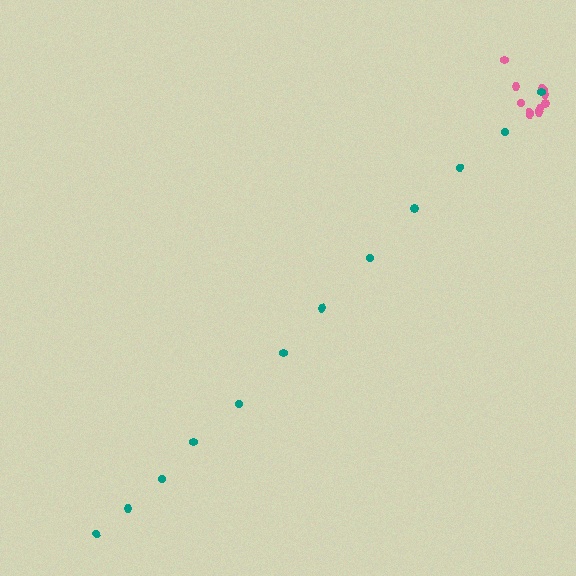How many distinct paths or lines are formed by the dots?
There are 2 distinct paths.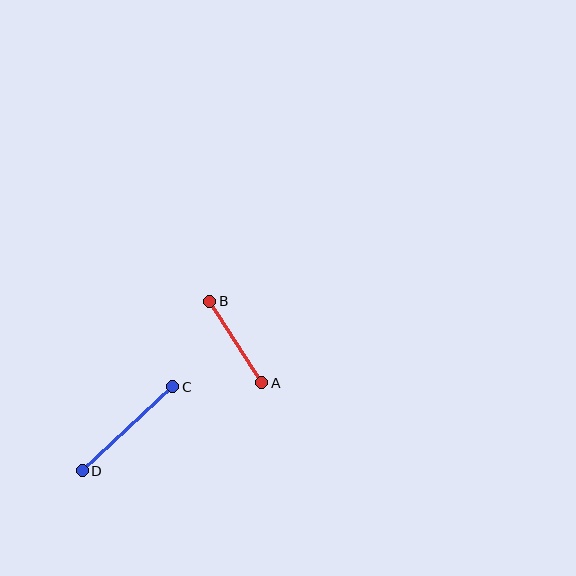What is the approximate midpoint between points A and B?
The midpoint is at approximately (236, 342) pixels.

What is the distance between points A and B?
The distance is approximately 97 pixels.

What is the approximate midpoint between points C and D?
The midpoint is at approximately (127, 429) pixels.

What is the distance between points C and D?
The distance is approximately 124 pixels.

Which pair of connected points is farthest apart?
Points C and D are farthest apart.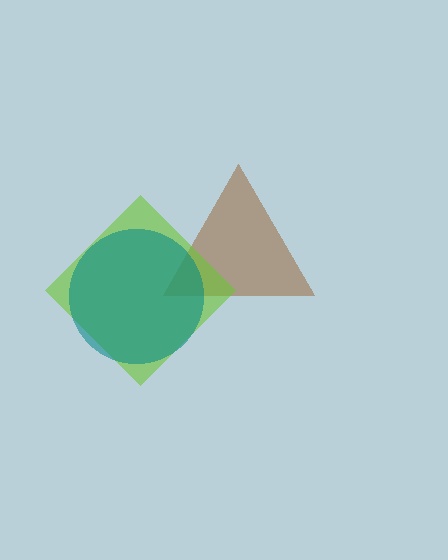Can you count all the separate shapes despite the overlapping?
Yes, there are 3 separate shapes.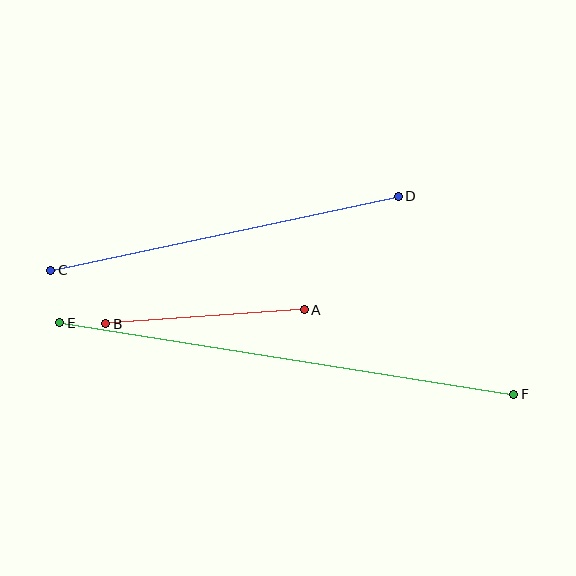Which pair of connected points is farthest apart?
Points E and F are farthest apart.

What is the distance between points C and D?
The distance is approximately 355 pixels.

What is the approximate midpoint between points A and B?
The midpoint is at approximately (205, 317) pixels.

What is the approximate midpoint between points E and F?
The midpoint is at approximately (287, 359) pixels.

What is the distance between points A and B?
The distance is approximately 199 pixels.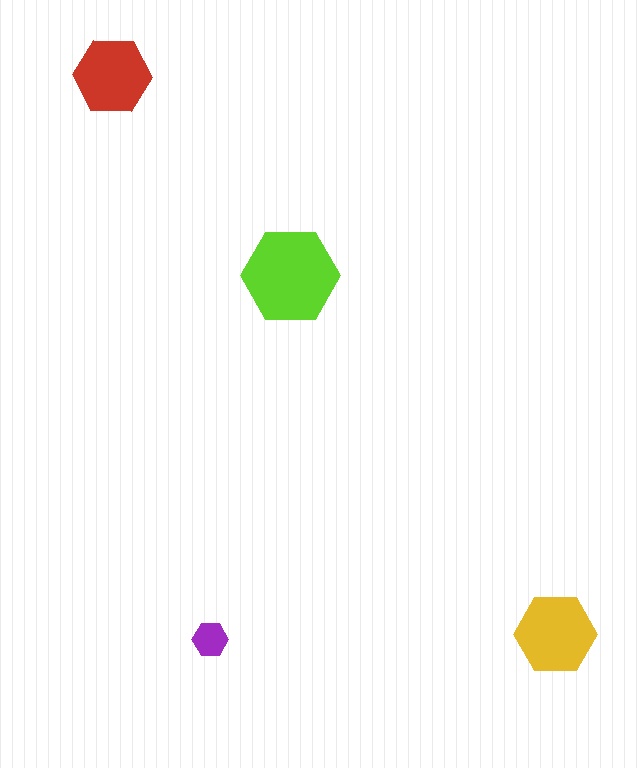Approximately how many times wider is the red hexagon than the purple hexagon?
About 2 times wider.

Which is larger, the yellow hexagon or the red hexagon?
The yellow one.